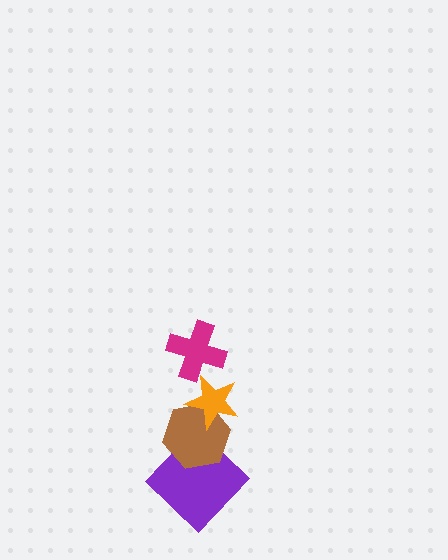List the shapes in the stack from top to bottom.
From top to bottom: the magenta cross, the orange star, the brown hexagon, the purple diamond.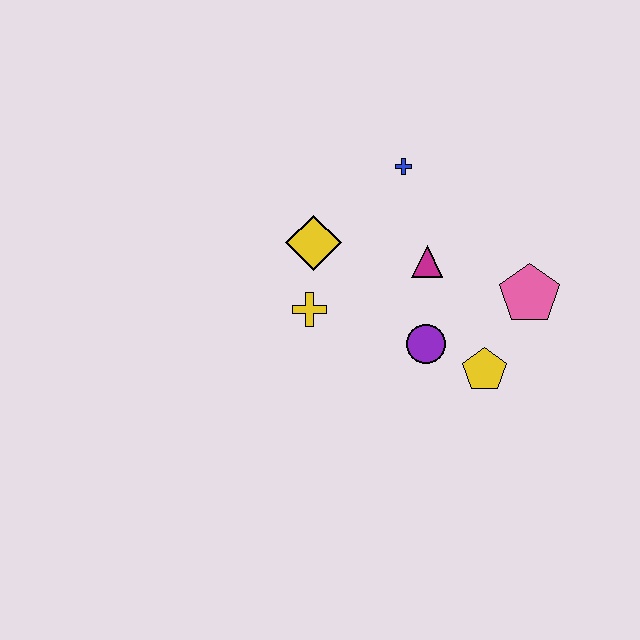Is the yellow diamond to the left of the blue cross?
Yes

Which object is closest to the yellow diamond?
The yellow cross is closest to the yellow diamond.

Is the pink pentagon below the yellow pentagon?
No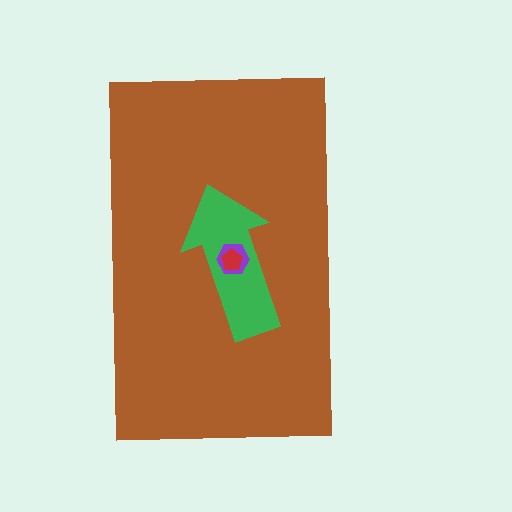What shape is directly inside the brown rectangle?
The green arrow.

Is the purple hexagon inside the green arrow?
Yes.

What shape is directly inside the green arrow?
The purple hexagon.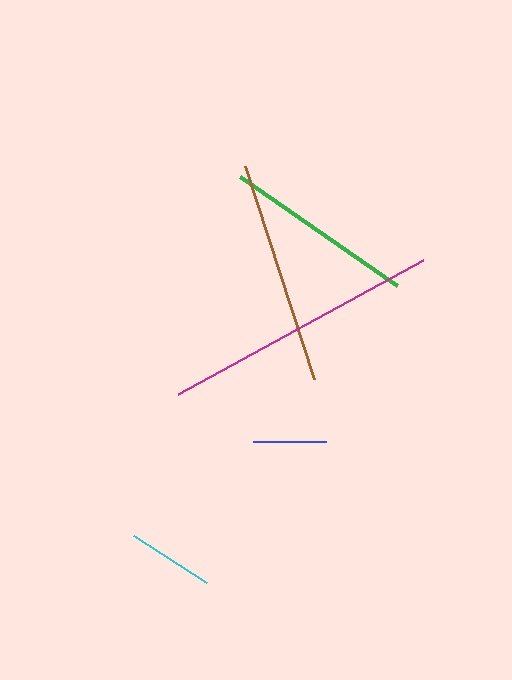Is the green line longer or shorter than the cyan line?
The green line is longer than the cyan line.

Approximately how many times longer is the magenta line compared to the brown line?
The magenta line is approximately 1.3 times the length of the brown line.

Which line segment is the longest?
The magenta line is the longest at approximately 280 pixels.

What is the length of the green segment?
The green segment is approximately 191 pixels long.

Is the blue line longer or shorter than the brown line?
The brown line is longer than the blue line.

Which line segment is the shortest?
The blue line is the shortest at approximately 73 pixels.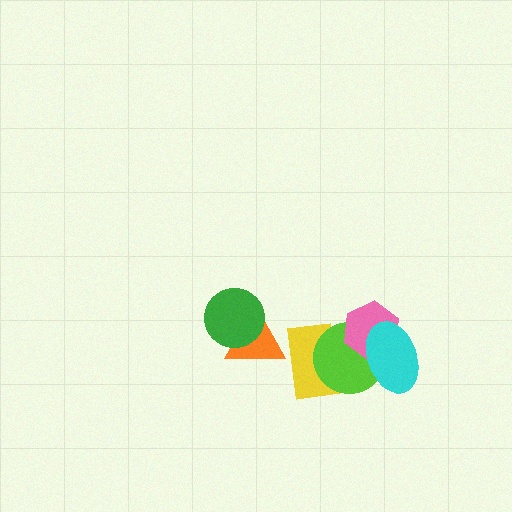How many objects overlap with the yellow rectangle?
2 objects overlap with the yellow rectangle.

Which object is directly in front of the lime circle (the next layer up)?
The pink hexagon is directly in front of the lime circle.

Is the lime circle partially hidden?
Yes, it is partially covered by another shape.